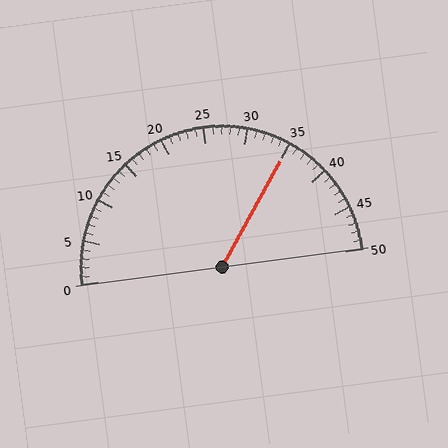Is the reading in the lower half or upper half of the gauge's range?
The reading is in the upper half of the range (0 to 50).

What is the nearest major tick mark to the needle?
The nearest major tick mark is 35.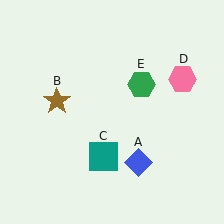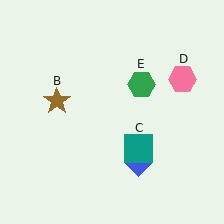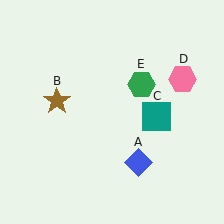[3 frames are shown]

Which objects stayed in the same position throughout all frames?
Blue diamond (object A) and brown star (object B) and pink hexagon (object D) and green hexagon (object E) remained stationary.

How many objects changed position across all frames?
1 object changed position: teal square (object C).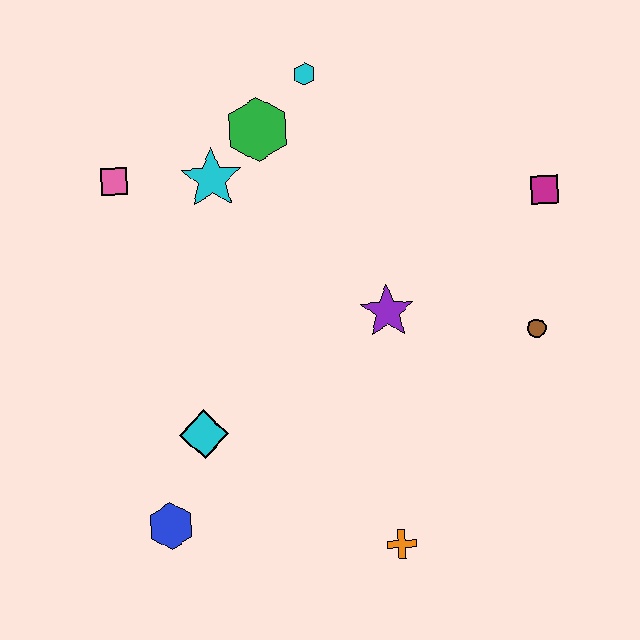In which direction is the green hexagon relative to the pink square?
The green hexagon is to the right of the pink square.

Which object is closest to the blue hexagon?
The cyan diamond is closest to the blue hexagon.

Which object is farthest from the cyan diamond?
The magenta square is farthest from the cyan diamond.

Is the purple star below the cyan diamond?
No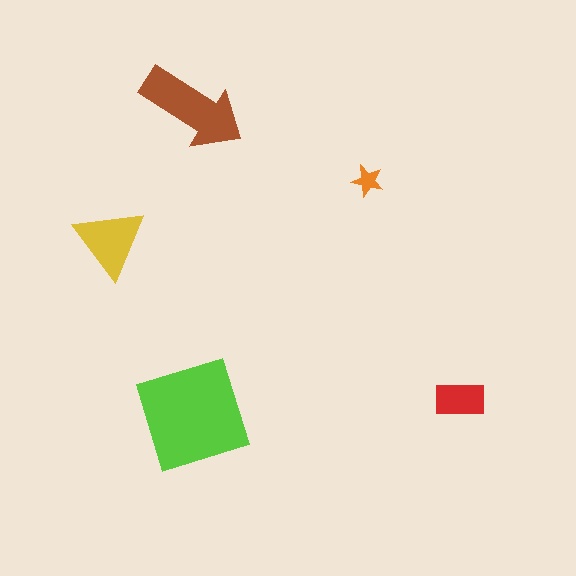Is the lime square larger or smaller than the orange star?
Larger.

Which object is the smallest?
The orange star.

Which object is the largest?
The lime square.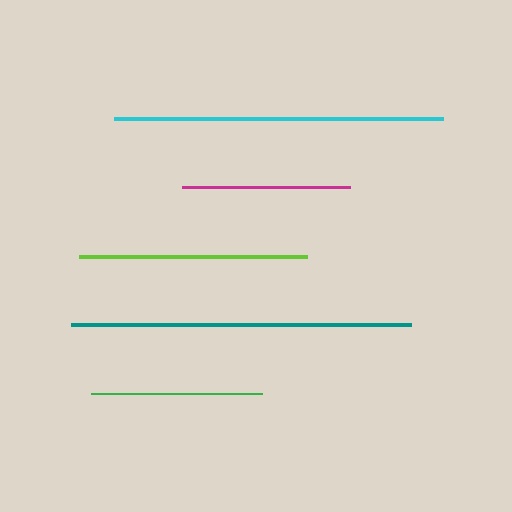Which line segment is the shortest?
The magenta line is the shortest at approximately 168 pixels.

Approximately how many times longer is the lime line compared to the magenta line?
The lime line is approximately 1.4 times the length of the magenta line.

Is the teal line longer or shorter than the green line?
The teal line is longer than the green line.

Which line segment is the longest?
The teal line is the longest at approximately 340 pixels.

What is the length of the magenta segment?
The magenta segment is approximately 168 pixels long.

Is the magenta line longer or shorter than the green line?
The green line is longer than the magenta line.